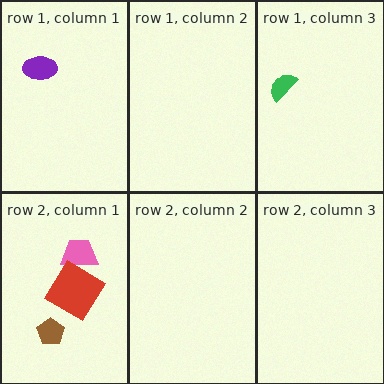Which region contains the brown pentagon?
The row 2, column 1 region.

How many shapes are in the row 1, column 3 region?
1.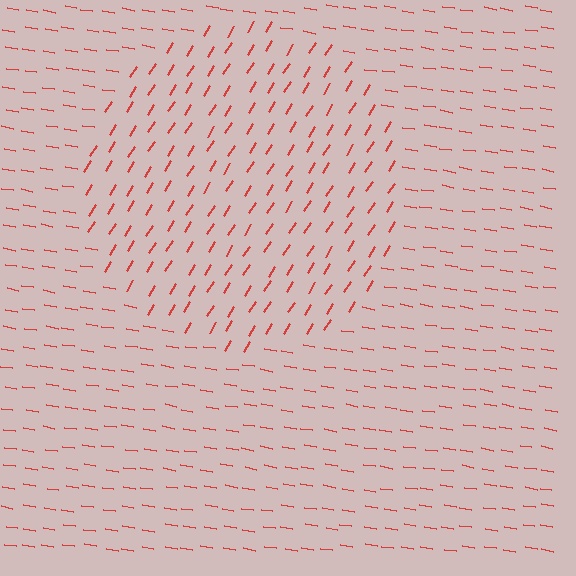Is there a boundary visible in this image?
Yes, there is a texture boundary formed by a change in line orientation.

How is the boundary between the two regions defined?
The boundary is defined purely by a change in line orientation (approximately 67 degrees difference). All lines are the same color and thickness.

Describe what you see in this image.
The image is filled with small red line segments. A circle region in the image has lines oriented differently from the surrounding lines, creating a visible texture boundary.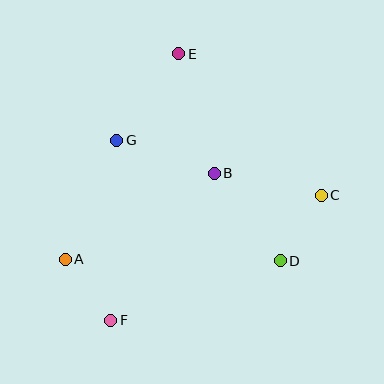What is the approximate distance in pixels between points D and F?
The distance between D and F is approximately 180 pixels.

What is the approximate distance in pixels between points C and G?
The distance between C and G is approximately 212 pixels.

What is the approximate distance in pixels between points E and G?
The distance between E and G is approximately 106 pixels.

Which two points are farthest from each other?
Points E and F are farthest from each other.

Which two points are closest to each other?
Points A and F are closest to each other.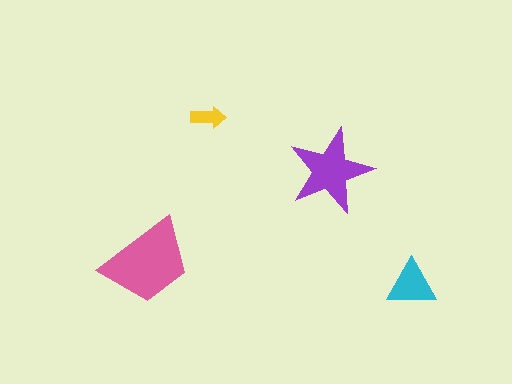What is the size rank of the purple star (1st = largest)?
2nd.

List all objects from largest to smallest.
The pink trapezoid, the purple star, the cyan triangle, the yellow arrow.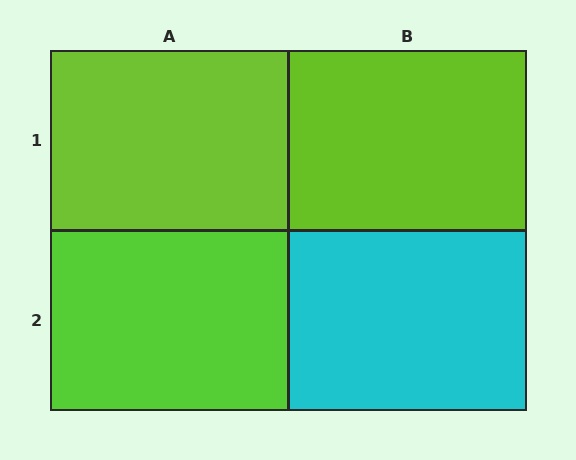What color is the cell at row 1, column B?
Lime.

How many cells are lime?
3 cells are lime.